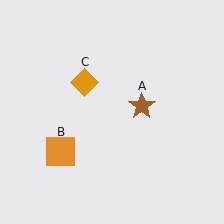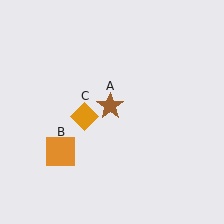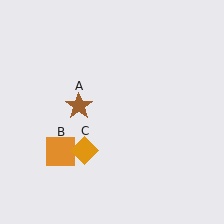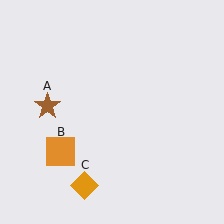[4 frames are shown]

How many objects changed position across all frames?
2 objects changed position: brown star (object A), orange diamond (object C).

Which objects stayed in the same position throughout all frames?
Orange square (object B) remained stationary.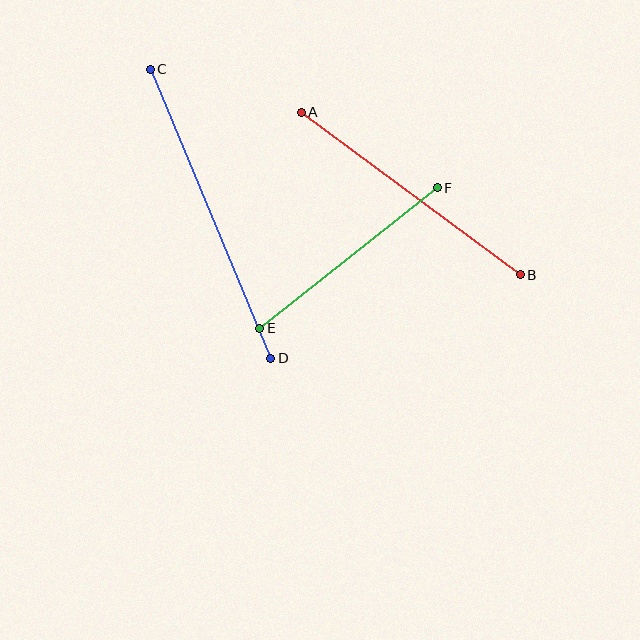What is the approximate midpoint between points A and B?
The midpoint is at approximately (411, 194) pixels.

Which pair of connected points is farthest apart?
Points C and D are farthest apart.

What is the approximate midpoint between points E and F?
The midpoint is at approximately (348, 258) pixels.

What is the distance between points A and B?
The distance is approximately 273 pixels.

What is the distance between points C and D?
The distance is approximately 313 pixels.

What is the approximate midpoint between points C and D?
The midpoint is at approximately (211, 214) pixels.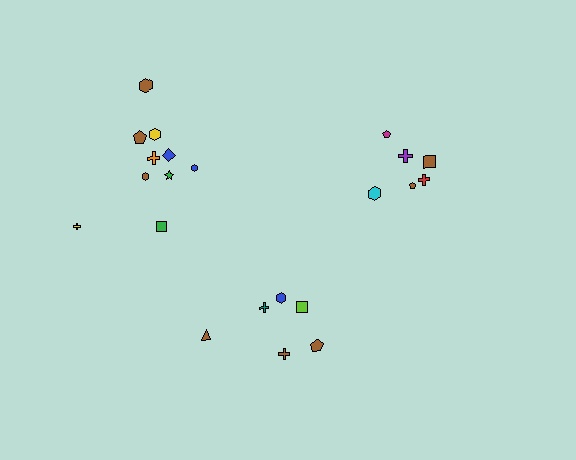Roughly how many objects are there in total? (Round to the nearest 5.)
Roughly 20 objects in total.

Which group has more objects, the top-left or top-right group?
The top-left group.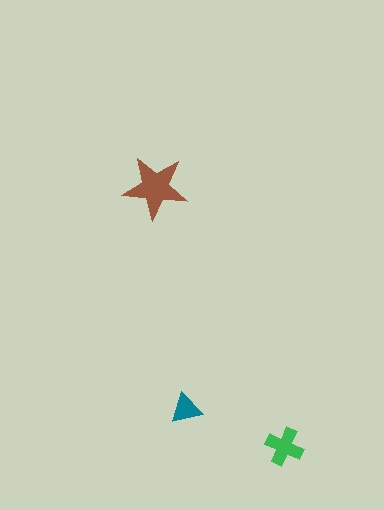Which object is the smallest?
The teal triangle.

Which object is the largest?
The brown star.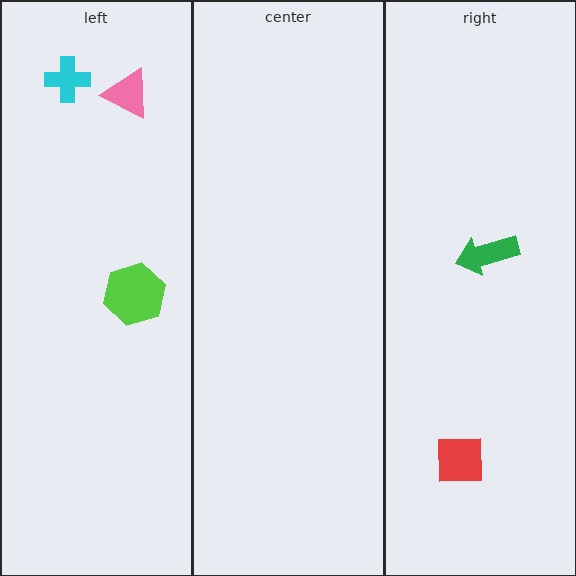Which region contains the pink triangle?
The left region.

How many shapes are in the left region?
3.